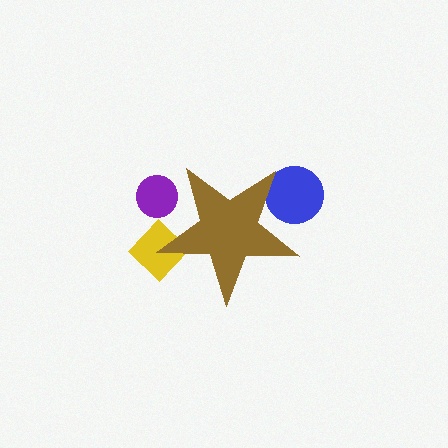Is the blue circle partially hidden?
Yes, the blue circle is partially hidden behind the brown star.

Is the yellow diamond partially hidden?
Yes, the yellow diamond is partially hidden behind the brown star.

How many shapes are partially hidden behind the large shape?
3 shapes are partially hidden.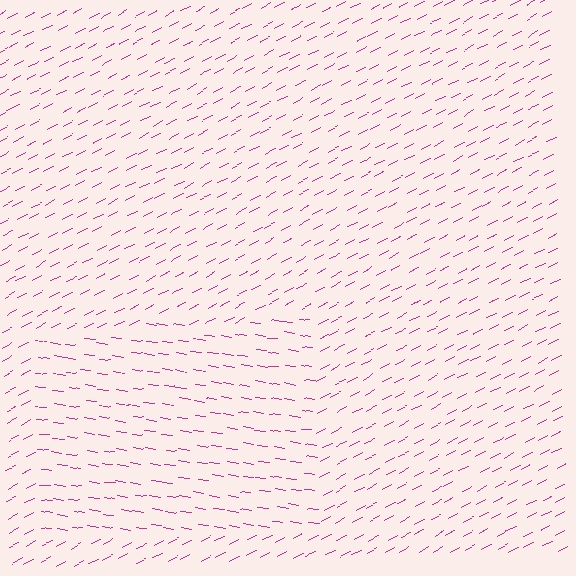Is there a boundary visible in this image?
Yes, there is a texture boundary formed by a change in line orientation.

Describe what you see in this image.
The image is filled with small magenta line segments. A rectangle region in the image has lines oriented differently from the surrounding lines, creating a visible texture boundary.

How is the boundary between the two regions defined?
The boundary is defined purely by a change in line orientation (approximately 36 degrees difference). All lines are the same color and thickness.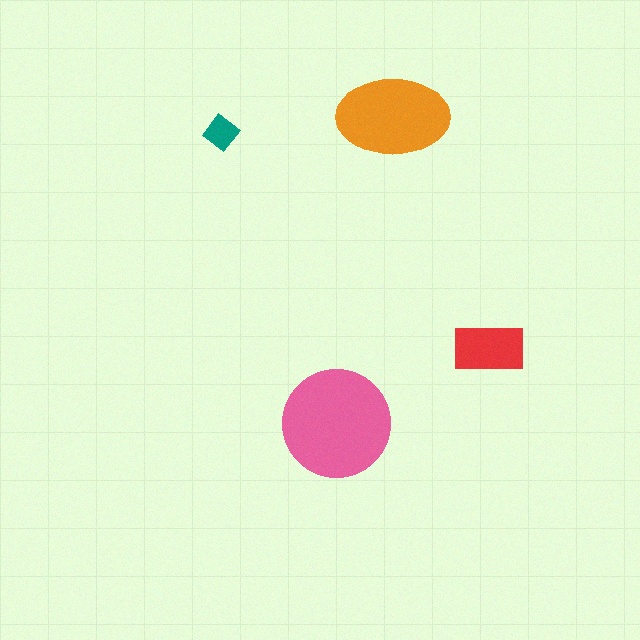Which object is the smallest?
The teal diamond.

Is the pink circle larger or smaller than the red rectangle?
Larger.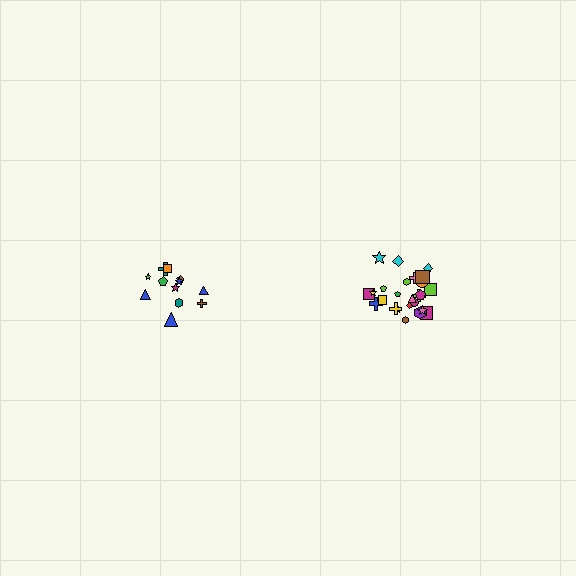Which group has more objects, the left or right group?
The right group.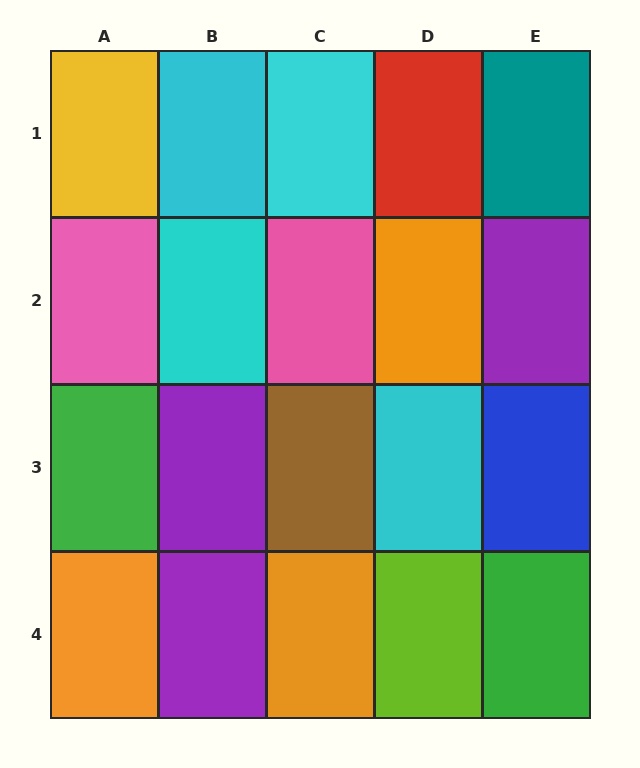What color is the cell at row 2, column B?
Cyan.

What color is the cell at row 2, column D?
Orange.